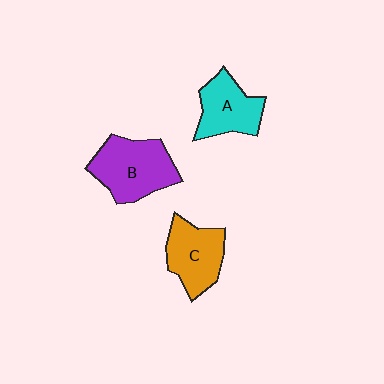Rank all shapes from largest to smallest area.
From largest to smallest: B (purple), C (orange), A (cyan).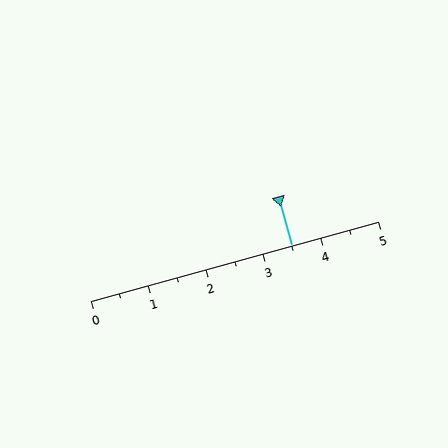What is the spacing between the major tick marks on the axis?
The major ticks are spaced 1 apart.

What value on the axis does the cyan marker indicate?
The marker indicates approximately 3.5.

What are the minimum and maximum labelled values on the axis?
The axis runs from 0 to 5.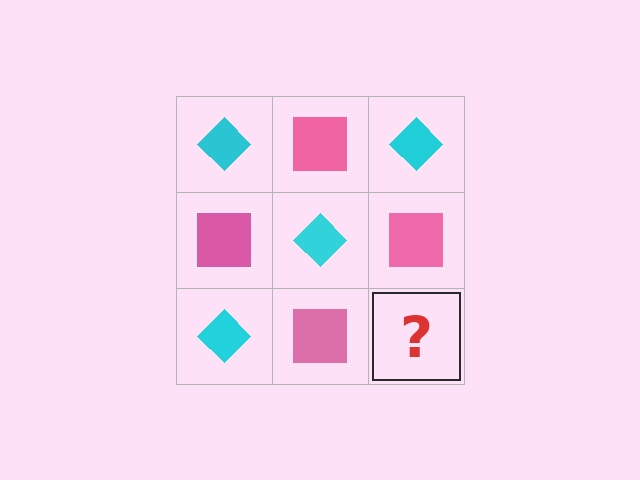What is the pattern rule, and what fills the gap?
The rule is that it alternates cyan diamond and pink square in a checkerboard pattern. The gap should be filled with a cyan diamond.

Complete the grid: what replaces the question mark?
The question mark should be replaced with a cyan diamond.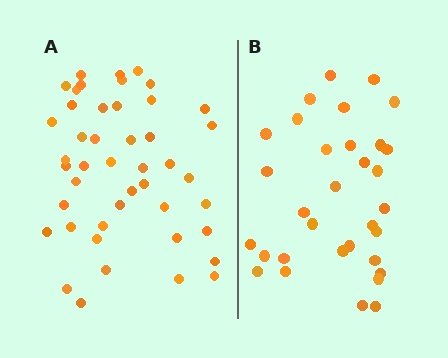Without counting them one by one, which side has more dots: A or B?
Region A (the left region) has more dots.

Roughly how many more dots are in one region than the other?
Region A has approximately 15 more dots than region B.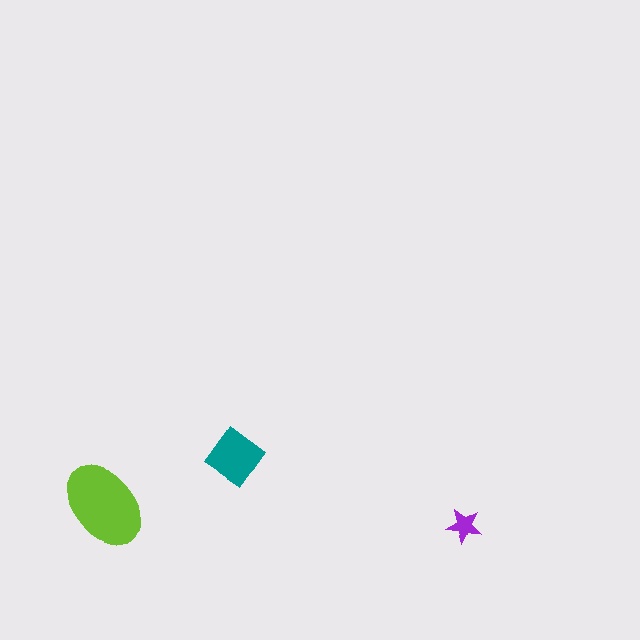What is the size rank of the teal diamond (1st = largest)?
2nd.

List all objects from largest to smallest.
The lime ellipse, the teal diamond, the purple star.